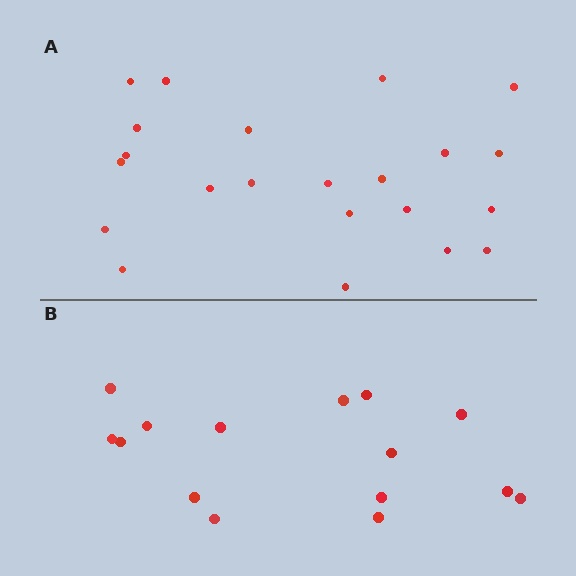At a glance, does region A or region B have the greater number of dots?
Region A (the top region) has more dots.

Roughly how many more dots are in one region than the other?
Region A has roughly 8 or so more dots than region B.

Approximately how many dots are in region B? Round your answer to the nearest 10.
About 20 dots. (The exact count is 15, which rounds to 20.)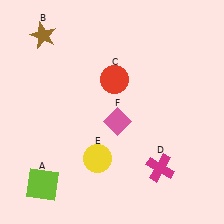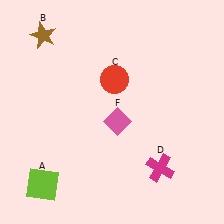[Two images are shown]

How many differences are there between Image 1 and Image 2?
There is 1 difference between the two images.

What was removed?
The yellow circle (E) was removed in Image 2.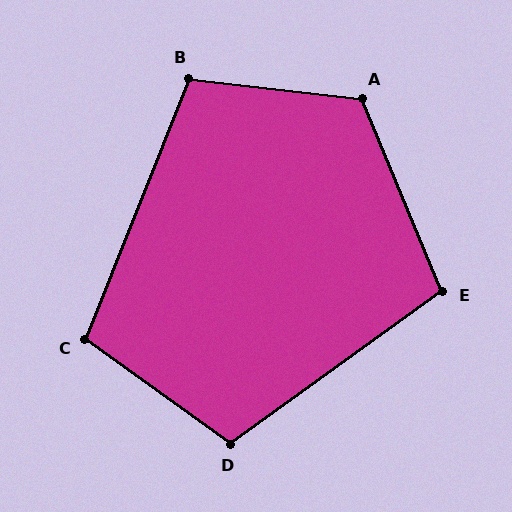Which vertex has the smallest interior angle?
E, at approximately 103 degrees.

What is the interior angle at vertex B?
Approximately 105 degrees (obtuse).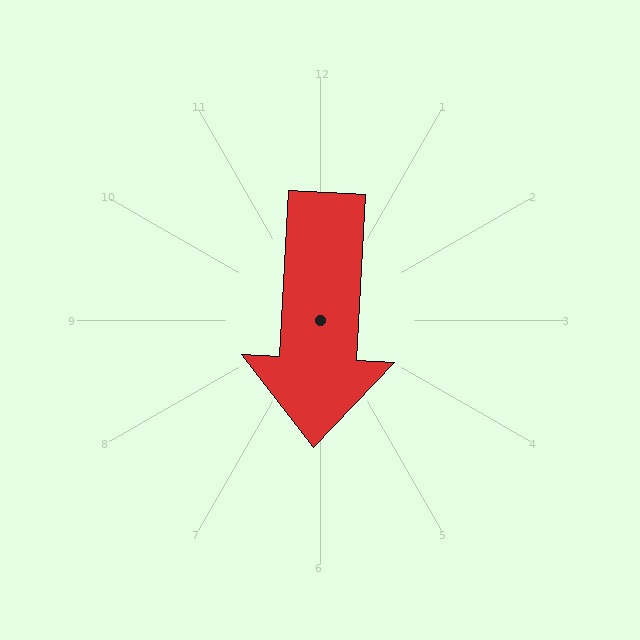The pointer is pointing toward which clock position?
Roughly 6 o'clock.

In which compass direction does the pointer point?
South.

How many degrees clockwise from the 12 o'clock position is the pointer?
Approximately 183 degrees.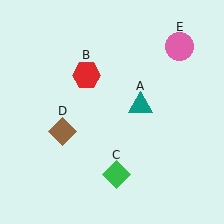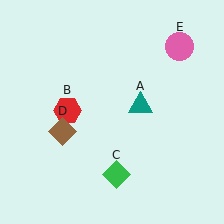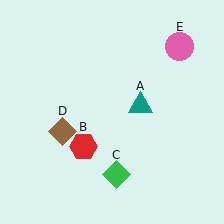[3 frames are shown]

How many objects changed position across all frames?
1 object changed position: red hexagon (object B).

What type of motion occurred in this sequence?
The red hexagon (object B) rotated counterclockwise around the center of the scene.